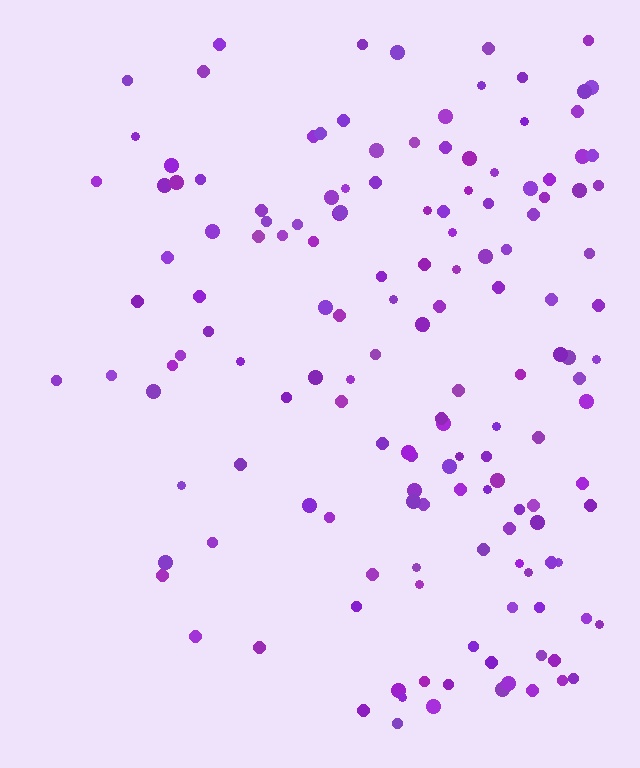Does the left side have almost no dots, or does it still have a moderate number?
Still a moderate number, just noticeably fewer than the right.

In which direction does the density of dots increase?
From left to right, with the right side densest.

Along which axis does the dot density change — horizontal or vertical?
Horizontal.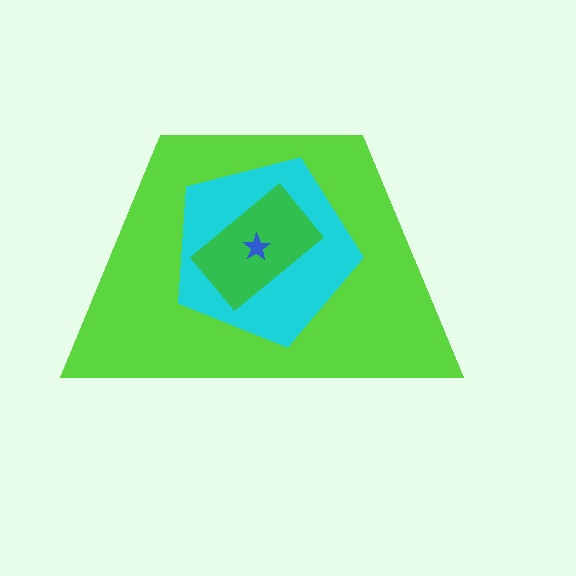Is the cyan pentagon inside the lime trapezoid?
Yes.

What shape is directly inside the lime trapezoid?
The cyan pentagon.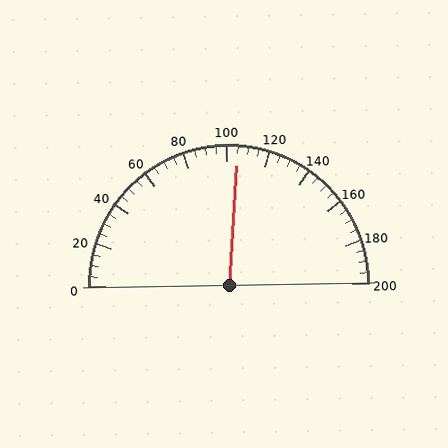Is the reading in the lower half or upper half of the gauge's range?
The reading is in the upper half of the range (0 to 200).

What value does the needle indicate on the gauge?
The needle indicates approximately 105.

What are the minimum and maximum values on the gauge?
The gauge ranges from 0 to 200.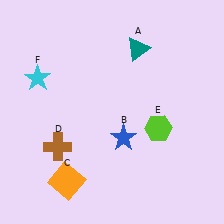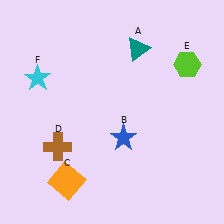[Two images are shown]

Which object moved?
The lime hexagon (E) moved up.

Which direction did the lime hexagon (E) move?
The lime hexagon (E) moved up.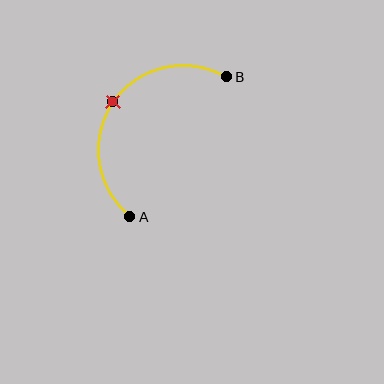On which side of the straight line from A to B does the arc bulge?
The arc bulges above and to the left of the straight line connecting A and B.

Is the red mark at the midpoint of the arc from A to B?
Yes. The red mark lies on the arc at equal arc-length from both A and B — it is the arc midpoint.